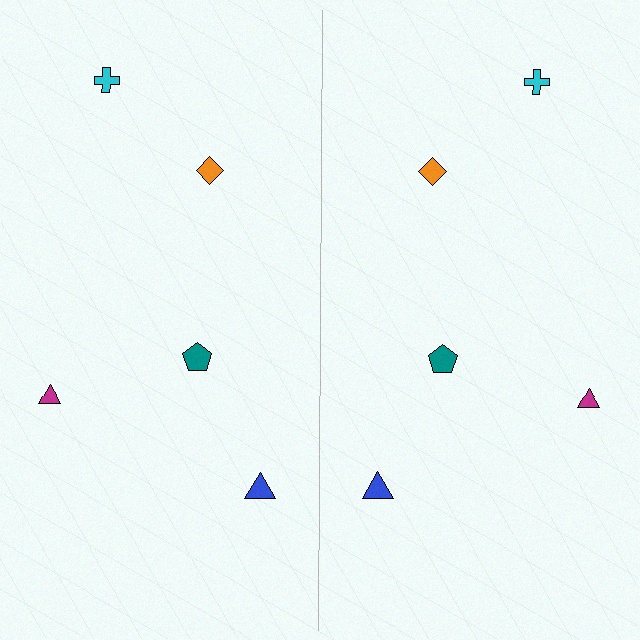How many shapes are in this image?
There are 10 shapes in this image.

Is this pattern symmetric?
Yes, this pattern has bilateral (reflection) symmetry.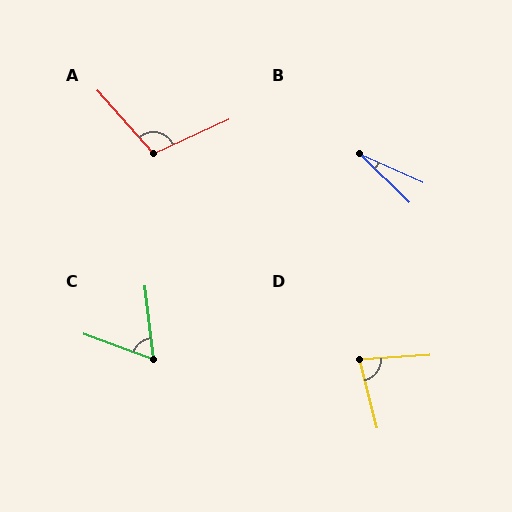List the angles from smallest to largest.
B (20°), C (64°), D (79°), A (107°).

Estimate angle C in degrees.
Approximately 64 degrees.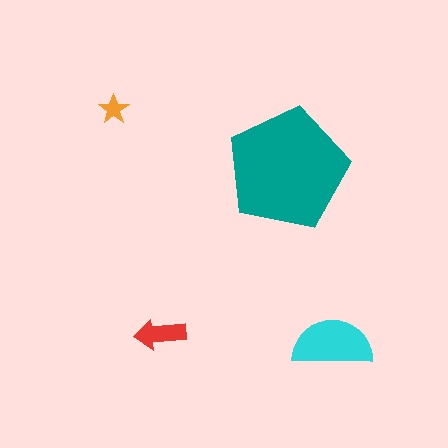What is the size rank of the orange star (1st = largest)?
4th.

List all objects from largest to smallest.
The teal pentagon, the cyan semicircle, the red arrow, the orange star.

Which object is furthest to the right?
The cyan semicircle is rightmost.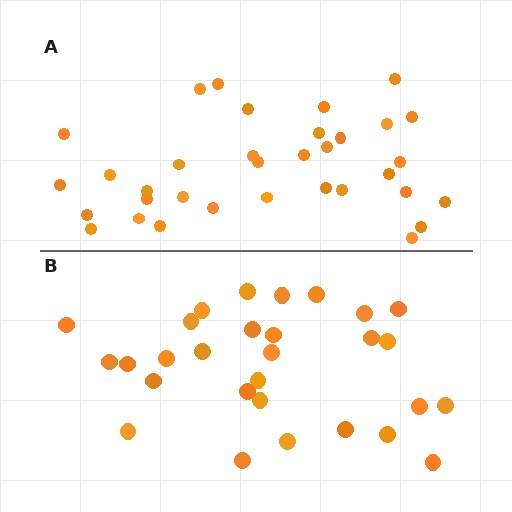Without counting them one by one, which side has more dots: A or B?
Region A (the top region) has more dots.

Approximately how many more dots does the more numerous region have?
Region A has about 5 more dots than region B.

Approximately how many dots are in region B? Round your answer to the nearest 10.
About 30 dots. (The exact count is 29, which rounds to 30.)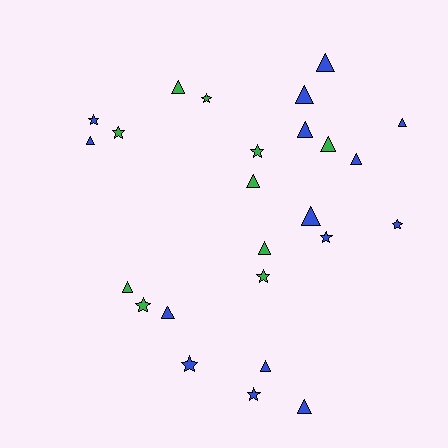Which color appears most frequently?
Blue, with 15 objects.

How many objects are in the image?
There are 25 objects.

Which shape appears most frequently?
Triangle, with 15 objects.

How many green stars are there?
There are 5 green stars.